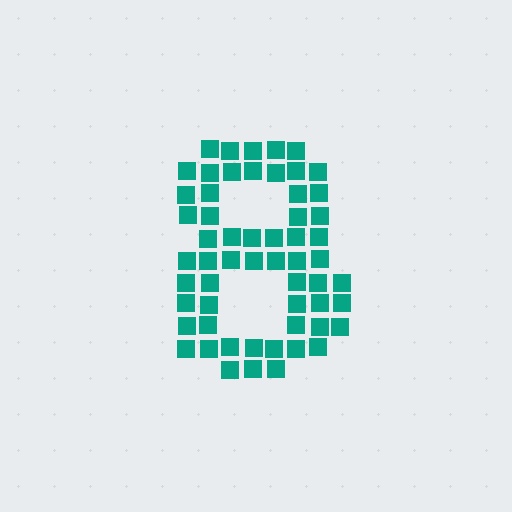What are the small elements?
The small elements are squares.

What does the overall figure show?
The overall figure shows the digit 8.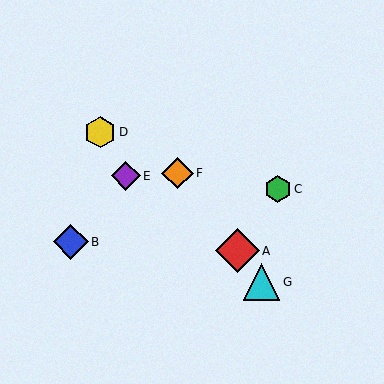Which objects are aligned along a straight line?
Objects A, F, G are aligned along a straight line.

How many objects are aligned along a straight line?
3 objects (A, F, G) are aligned along a straight line.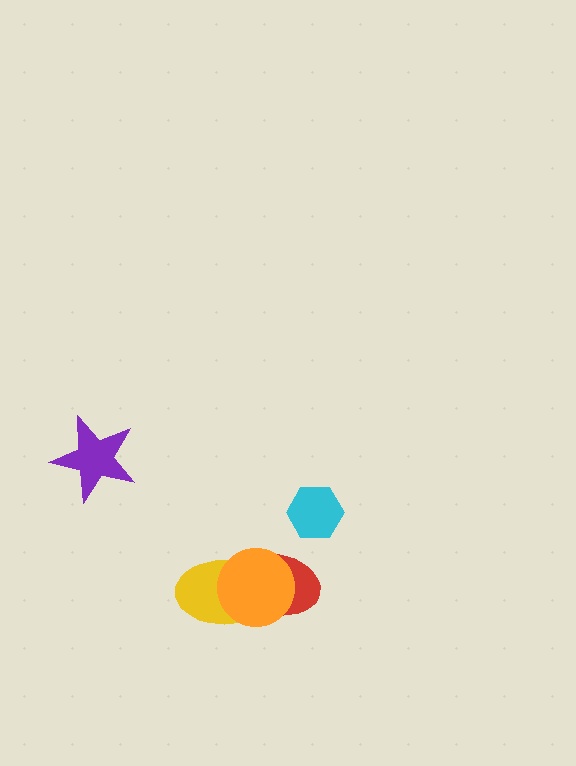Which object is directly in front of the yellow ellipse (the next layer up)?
The red ellipse is directly in front of the yellow ellipse.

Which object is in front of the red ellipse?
The orange circle is in front of the red ellipse.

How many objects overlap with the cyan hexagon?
0 objects overlap with the cyan hexagon.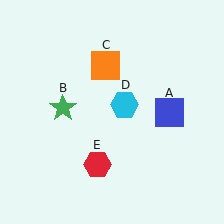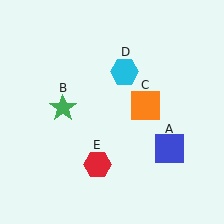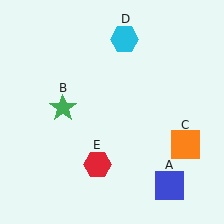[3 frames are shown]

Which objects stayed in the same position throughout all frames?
Green star (object B) and red hexagon (object E) remained stationary.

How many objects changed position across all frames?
3 objects changed position: blue square (object A), orange square (object C), cyan hexagon (object D).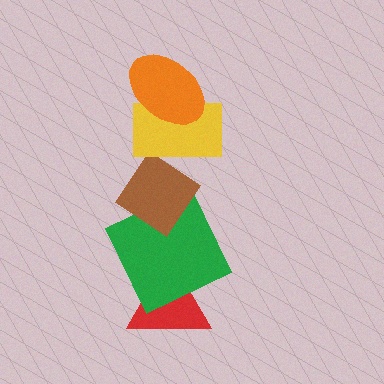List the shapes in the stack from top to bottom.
From top to bottom: the orange ellipse, the yellow rectangle, the brown diamond, the green square, the red triangle.